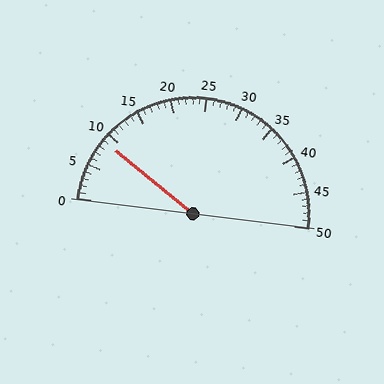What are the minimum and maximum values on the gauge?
The gauge ranges from 0 to 50.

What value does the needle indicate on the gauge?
The needle indicates approximately 9.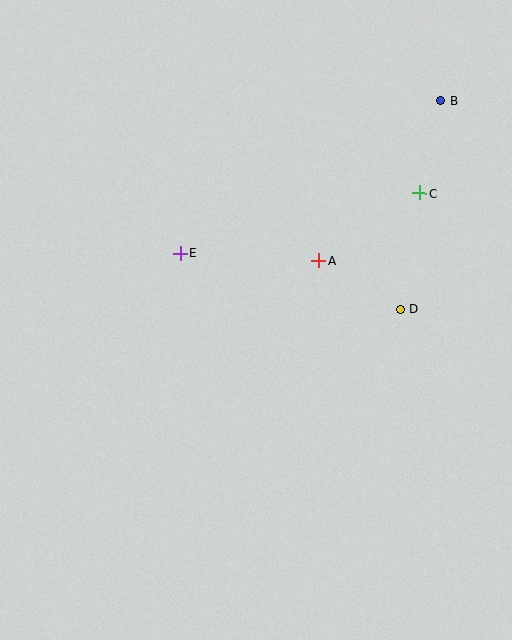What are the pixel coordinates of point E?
Point E is at (180, 253).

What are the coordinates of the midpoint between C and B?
The midpoint between C and B is at (430, 147).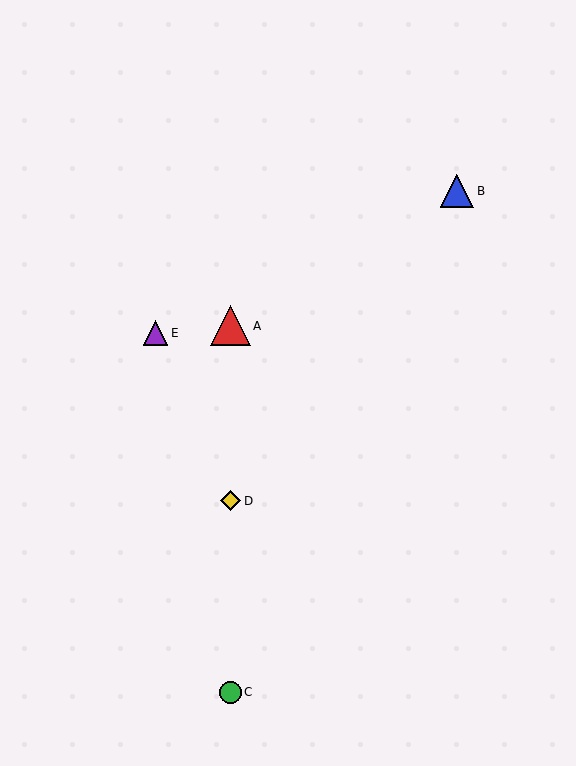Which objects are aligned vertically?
Objects A, C, D are aligned vertically.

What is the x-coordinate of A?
Object A is at x≈230.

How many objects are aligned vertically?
3 objects (A, C, D) are aligned vertically.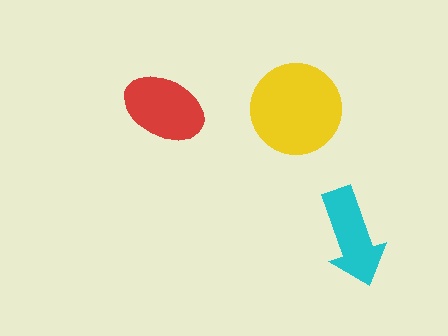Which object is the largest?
The yellow circle.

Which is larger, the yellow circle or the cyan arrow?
The yellow circle.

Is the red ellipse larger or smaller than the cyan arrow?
Larger.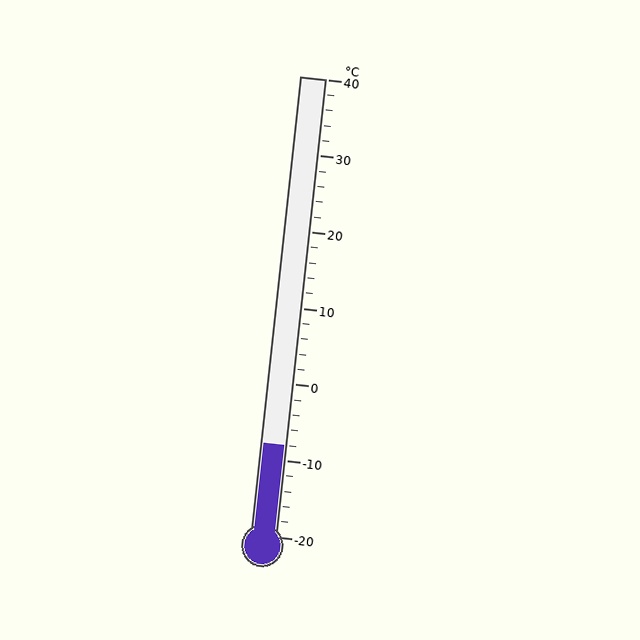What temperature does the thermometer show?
The thermometer shows approximately -8°C.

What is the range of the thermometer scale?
The thermometer scale ranges from -20°C to 40°C.